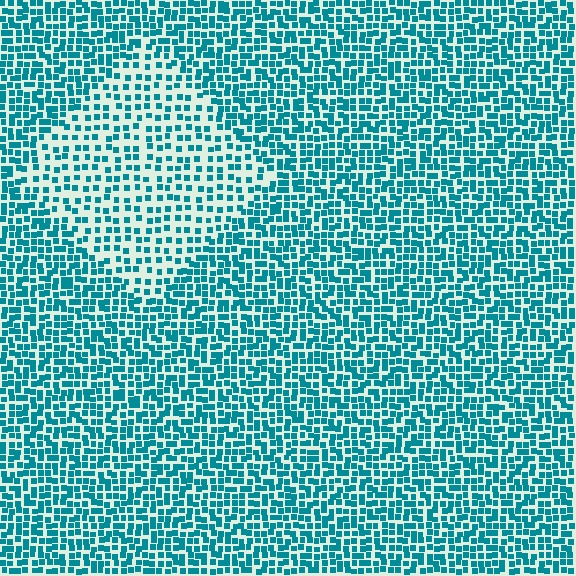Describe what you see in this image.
The image contains small teal elements arranged at two different densities. A diamond-shaped region is visible where the elements are less densely packed than the surrounding area.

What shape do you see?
I see a diamond.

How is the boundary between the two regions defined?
The boundary is defined by a change in element density (approximately 1.9x ratio). All elements are the same color, size, and shape.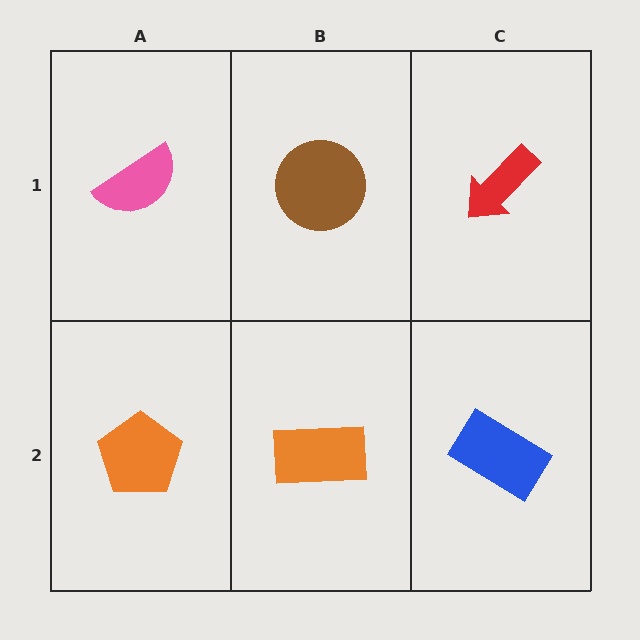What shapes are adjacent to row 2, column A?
A pink semicircle (row 1, column A), an orange rectangle (row 2, column B).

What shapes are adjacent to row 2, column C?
A red arrow (row 1, column C), an orange rectangle (row 2, column B).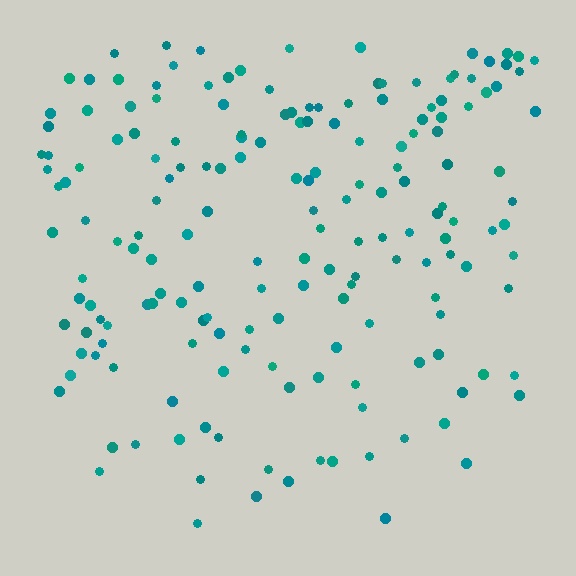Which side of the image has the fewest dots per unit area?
The bottom.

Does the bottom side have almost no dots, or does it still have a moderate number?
Still a moderate number, just noticeably fewer than the top.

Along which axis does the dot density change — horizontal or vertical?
Vertical.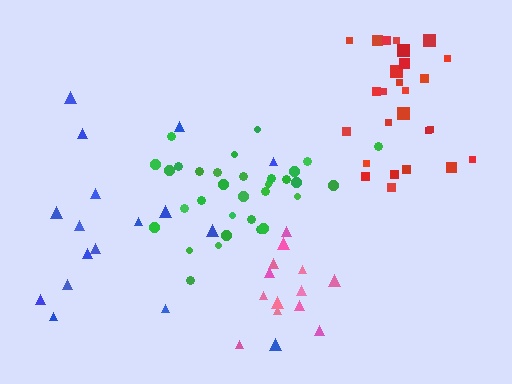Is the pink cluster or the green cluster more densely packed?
Green.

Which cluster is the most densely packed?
Green.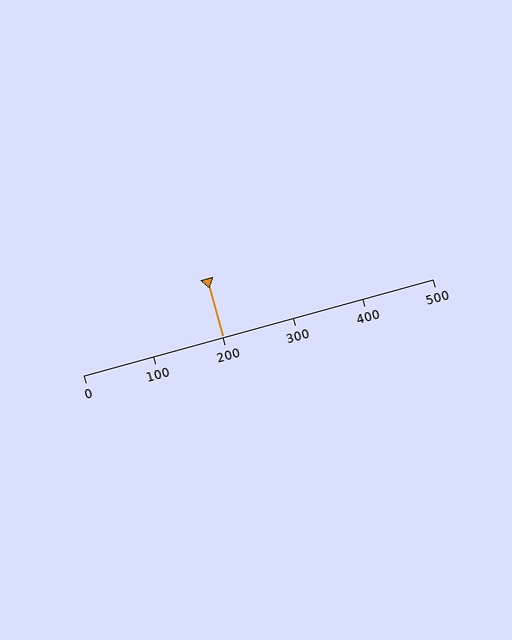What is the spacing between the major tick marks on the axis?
The major ticks are spaced 100 apart.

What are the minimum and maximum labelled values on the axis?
The axis runs from 0 to 500.